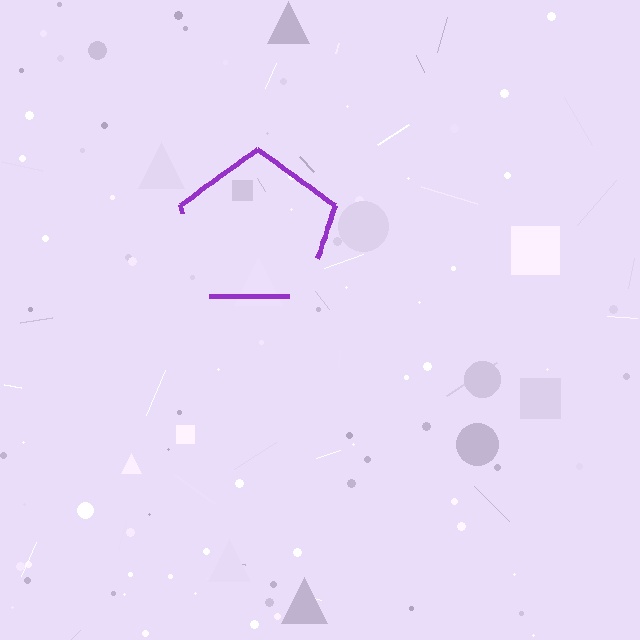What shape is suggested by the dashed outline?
The dashed outline suggests a pentagon.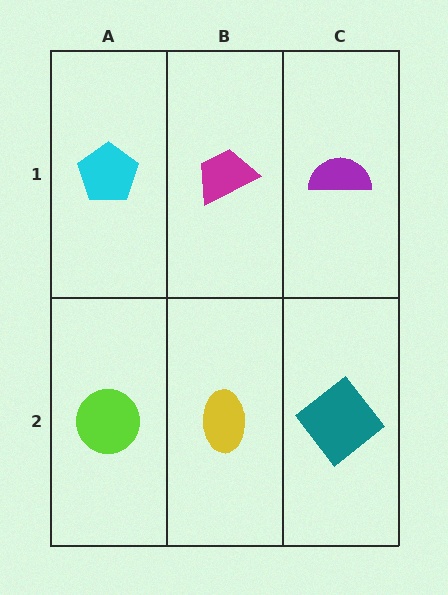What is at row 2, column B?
A yellow ellipse.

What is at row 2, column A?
A lime circle.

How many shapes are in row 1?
3 shapes.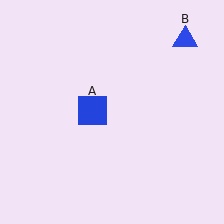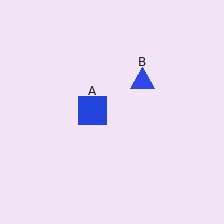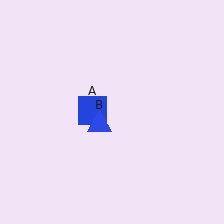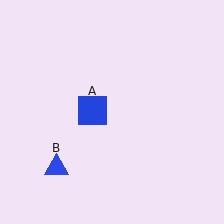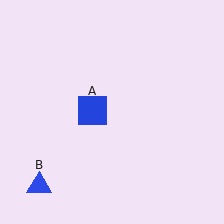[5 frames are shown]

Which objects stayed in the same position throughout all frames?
Blue square (object A) remained stationary.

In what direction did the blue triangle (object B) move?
The blue triangle (object B) moved down and to the left.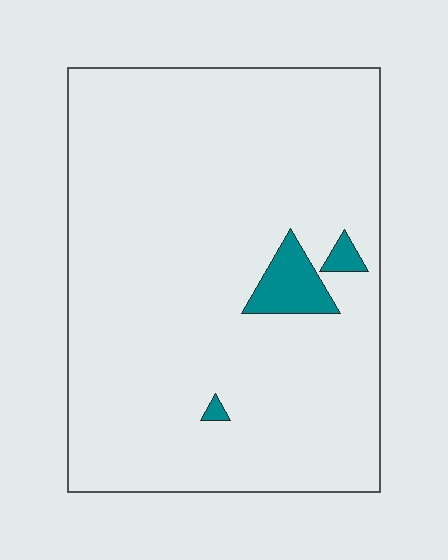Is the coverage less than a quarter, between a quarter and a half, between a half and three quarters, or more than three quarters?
Less than a quarter.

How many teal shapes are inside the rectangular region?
3.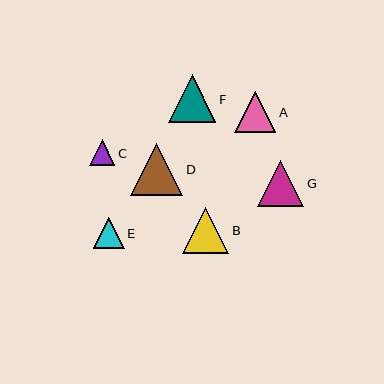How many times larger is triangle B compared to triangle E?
Triangle B is approximately 1.5 times the size of triangle E.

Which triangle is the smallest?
Triangle C is the smallest with a size of approximately 26 pixels.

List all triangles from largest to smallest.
From largest to smallest: D, F, B, G, A, E, C.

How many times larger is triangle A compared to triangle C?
Triangle A is approximately 1.6 times the size of triangle C.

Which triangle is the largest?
Triangle D is the largest with a size of approximately 52 pixels.